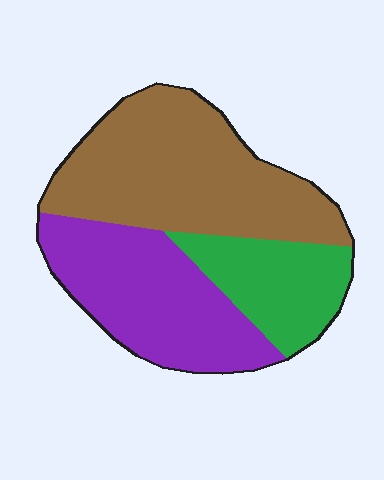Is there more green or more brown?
Brown.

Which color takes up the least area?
Green, at roughly 20%.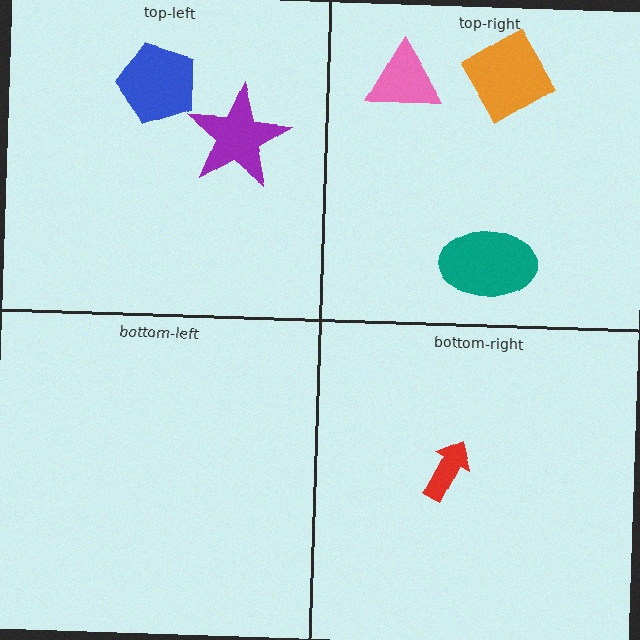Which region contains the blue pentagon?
The top-left region.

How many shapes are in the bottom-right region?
1.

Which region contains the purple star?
The top-left region.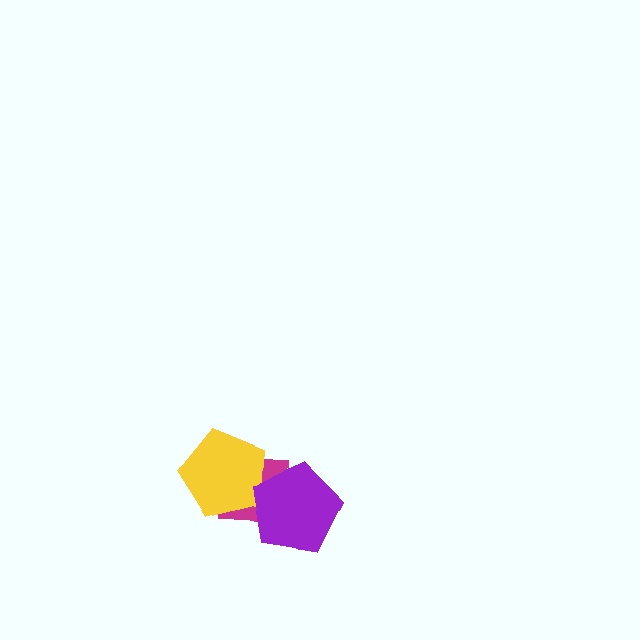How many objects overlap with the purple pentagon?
2 objects overlap with the purple pentagon.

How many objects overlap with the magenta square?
2 objects overlap with the magenta square.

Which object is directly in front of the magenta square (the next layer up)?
The yellow pentagon is directly in front of the magenta square.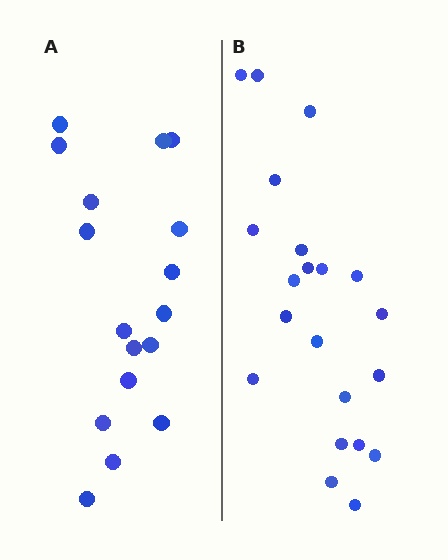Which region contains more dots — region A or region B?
Region B (the right region) has more dots.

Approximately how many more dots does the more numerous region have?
Region B has about 4 more dots than region A.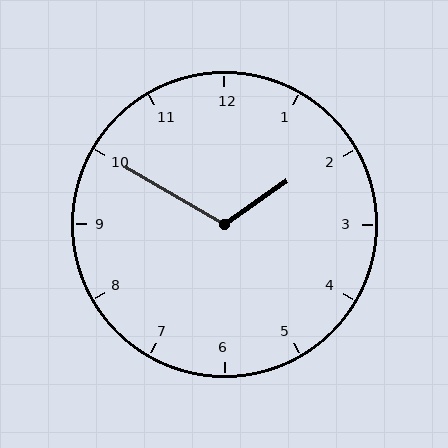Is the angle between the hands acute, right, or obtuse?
It is obtuse.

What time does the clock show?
1:50.